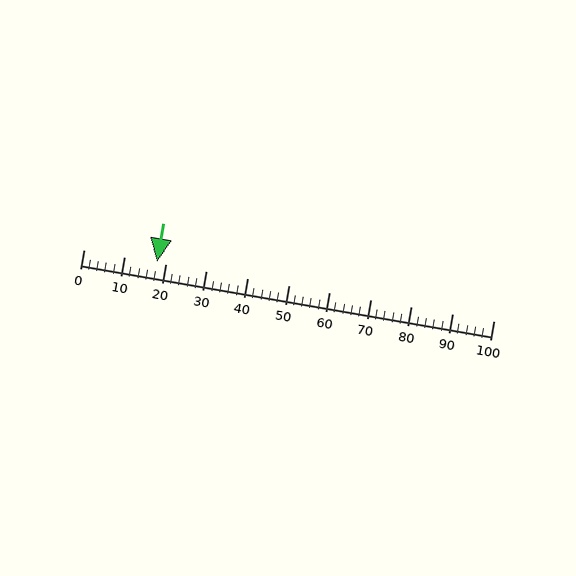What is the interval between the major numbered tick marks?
The major tick marks are spaced 10 units apart.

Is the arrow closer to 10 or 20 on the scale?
The arrow is closer to 20.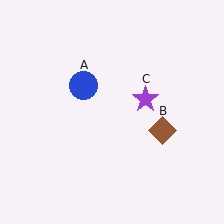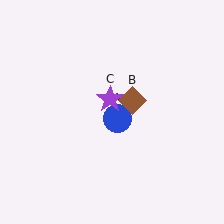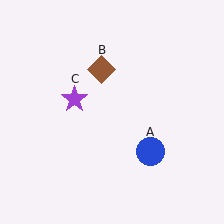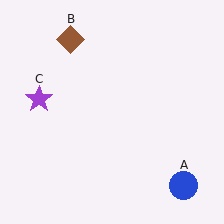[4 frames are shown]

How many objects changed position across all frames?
3 objects changed position: blue circle (object A), brown diamond (object B), purple star (object C).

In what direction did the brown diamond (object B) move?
The brown diamond (object B) moved up and to the left.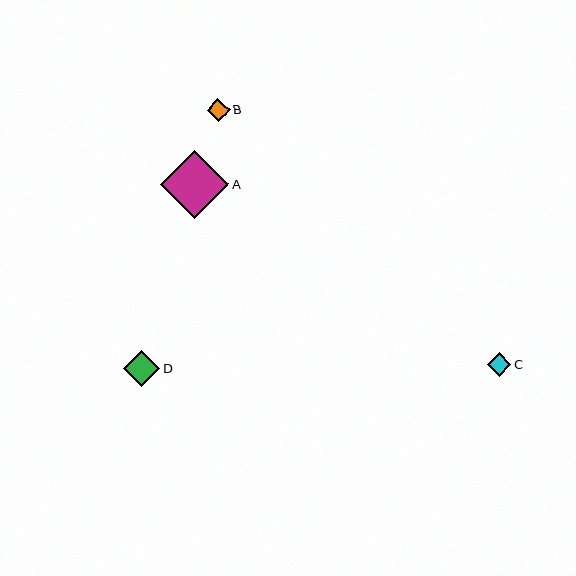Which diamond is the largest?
Diamond A is the largest with a size of approximately 68 pixels.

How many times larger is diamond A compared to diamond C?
Diamond A is approximately 2.9 times the size of diamond C.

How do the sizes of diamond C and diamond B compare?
Diamond C and diamond B are approximately the same size.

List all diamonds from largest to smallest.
From largest to smallest: A, D, C, B.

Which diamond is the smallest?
Diamond B is the smallest with a size of approximately 23 pixels.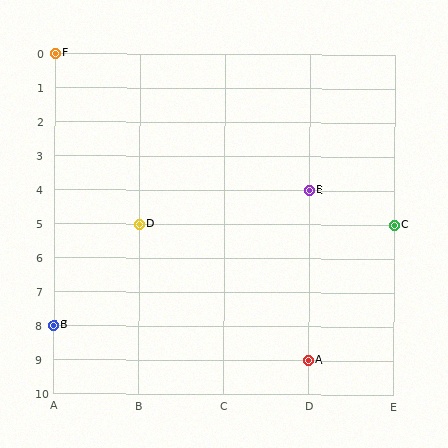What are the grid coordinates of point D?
Point D is at grid coordinates (B, 5).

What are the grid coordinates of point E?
Point E is at grid coordinates (D, 4).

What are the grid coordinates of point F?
Point F is at grid coordinates (A, 0).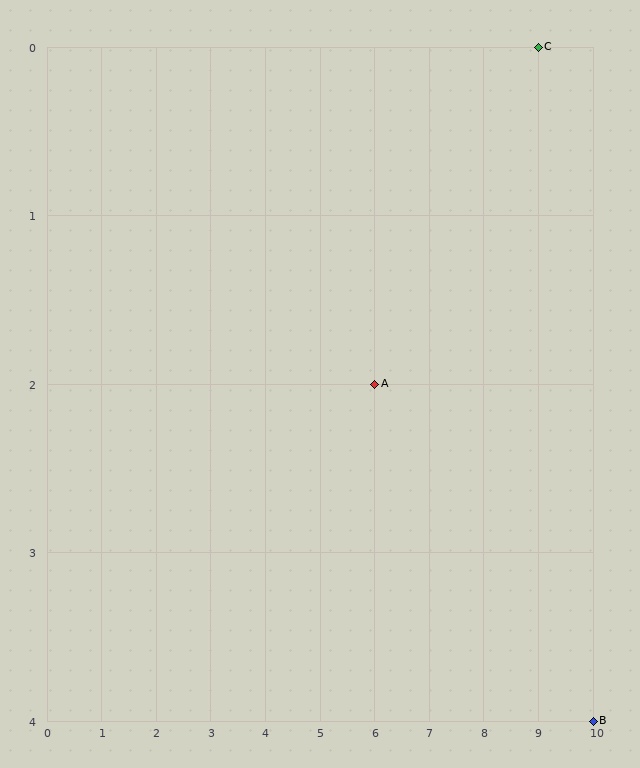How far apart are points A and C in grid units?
Points A and C are 3 columns and 2 rows apart (about 3.6 grid units diagonally).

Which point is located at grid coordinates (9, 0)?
Point C is at (9, 0).